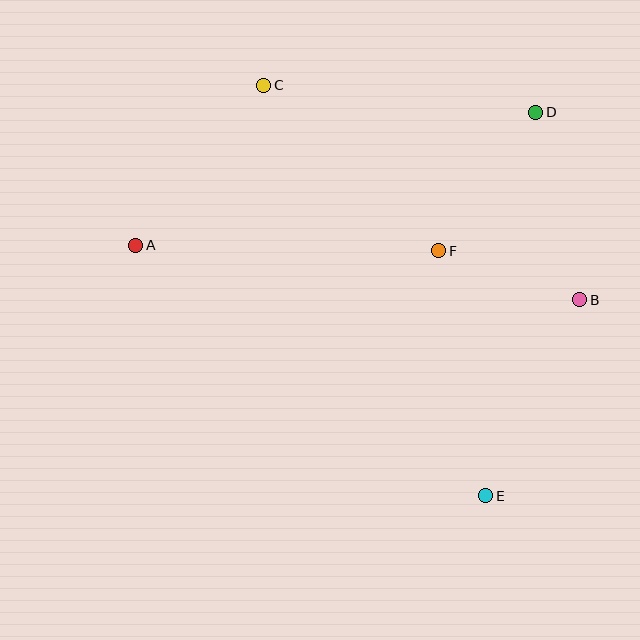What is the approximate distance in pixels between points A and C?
The distance between A and C is approximately 205 pixels.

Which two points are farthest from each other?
Points C and E are farthest from each other.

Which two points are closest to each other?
Points B and F are closest to each other.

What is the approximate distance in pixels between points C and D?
The distance between C and D is approximately 274 pixels.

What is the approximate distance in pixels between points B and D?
The distance between B and D is approximately 193 pixels.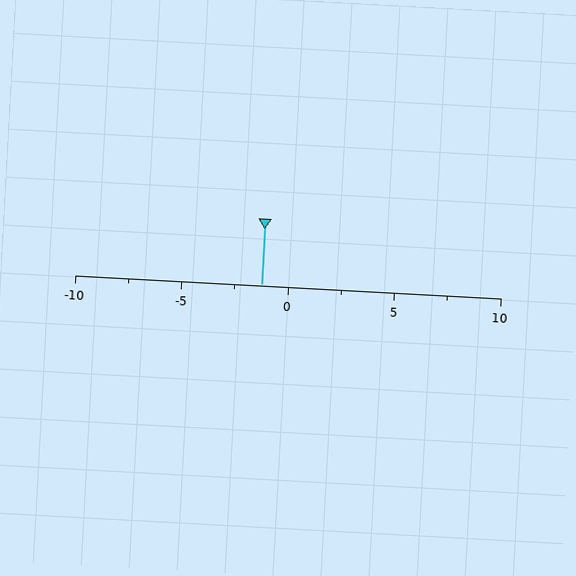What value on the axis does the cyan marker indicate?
The marker indicates approximately -1.2.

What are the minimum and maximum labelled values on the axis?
The axis runs from -10 to 10.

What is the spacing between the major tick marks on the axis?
The major ticks are spaced 5 apart.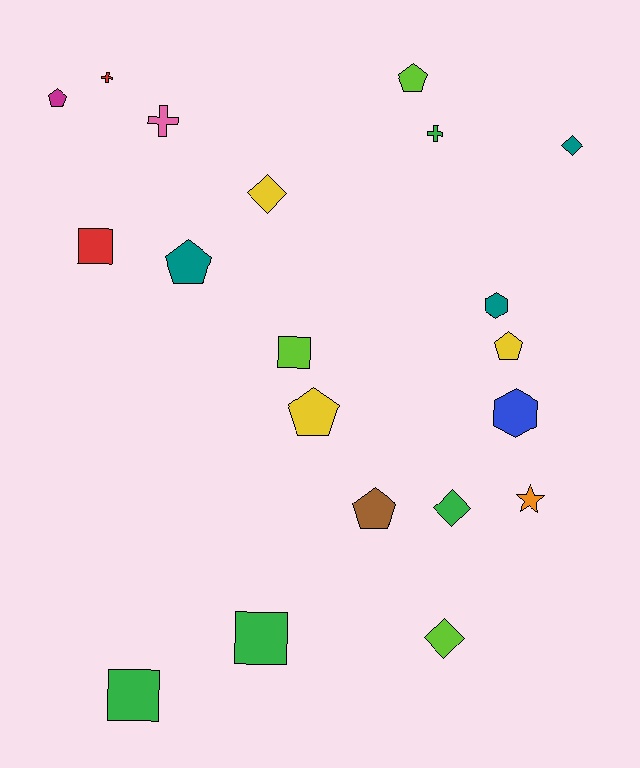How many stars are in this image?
There is 1 star.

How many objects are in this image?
There are 20 objects.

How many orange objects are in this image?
There is 1 orange object.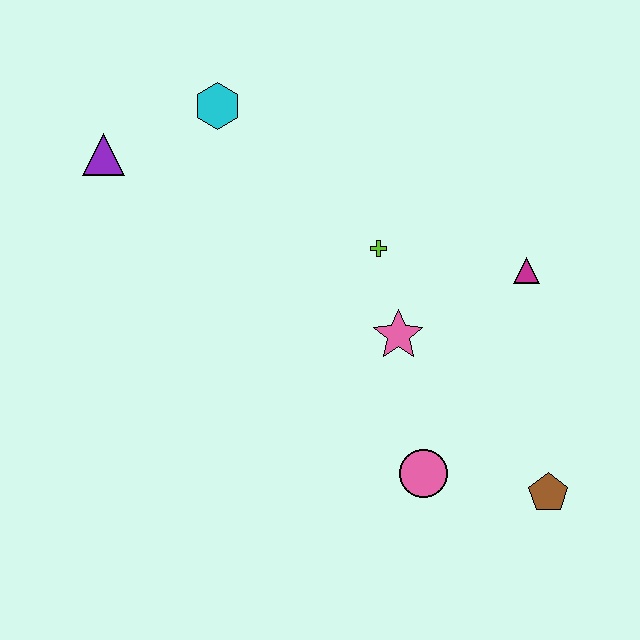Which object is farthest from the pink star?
The purple triangle is farthest from the pink star.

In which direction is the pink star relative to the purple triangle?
The pink star is to the right of the purple triangle.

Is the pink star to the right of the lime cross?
Yes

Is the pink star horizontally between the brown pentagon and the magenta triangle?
No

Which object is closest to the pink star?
The lime cross is closest to the pink star.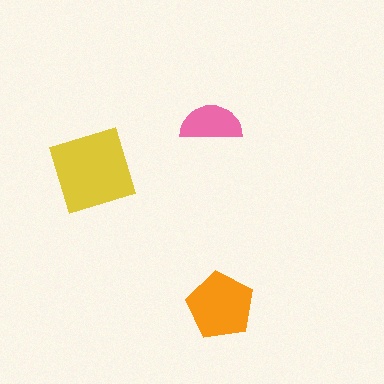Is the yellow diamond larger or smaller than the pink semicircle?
Larger.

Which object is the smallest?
The pink semicircle.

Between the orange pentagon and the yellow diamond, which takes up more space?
The yellow diamond.